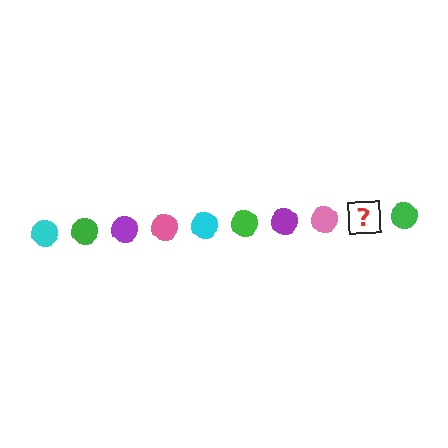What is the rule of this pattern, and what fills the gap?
The rule is that the pattern cycles through cyan, green, purple, pink circles. The gap should be filled with a cyan circle.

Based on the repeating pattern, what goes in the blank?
The blank should be a cyan circle.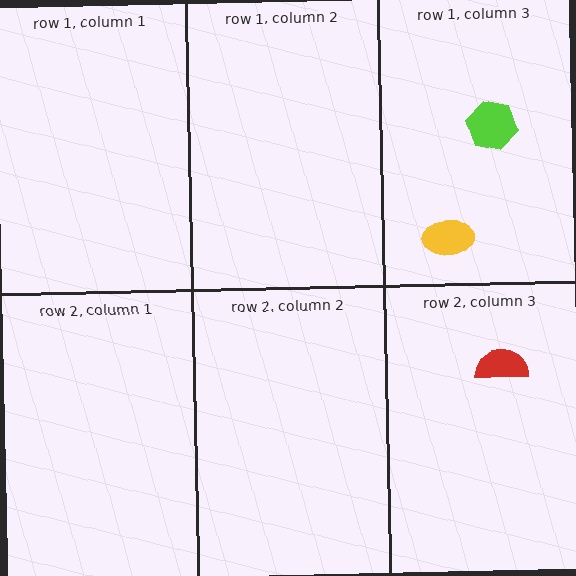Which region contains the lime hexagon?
The row 1, column 3 region.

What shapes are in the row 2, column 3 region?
The red semicircle.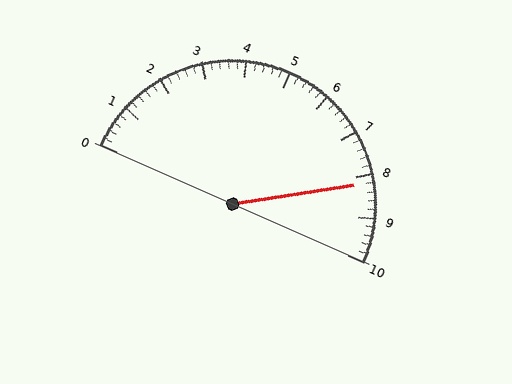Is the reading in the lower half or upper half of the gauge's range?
The reading is in the upper half of the range (0 to 10).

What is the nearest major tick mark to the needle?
The nearest major tick mark is 8.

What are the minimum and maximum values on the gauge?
The gauge ranges from 0 to 10.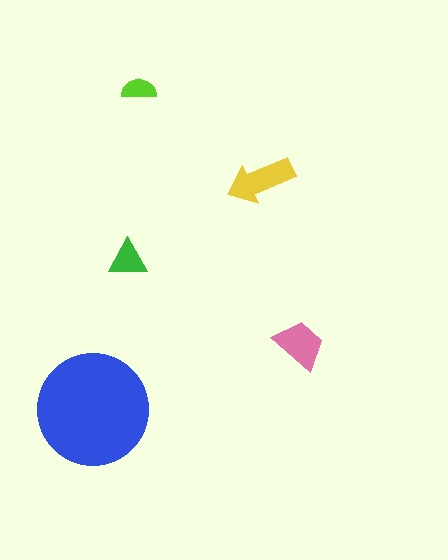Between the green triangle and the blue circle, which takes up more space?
The blue circle.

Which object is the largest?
The blue circle.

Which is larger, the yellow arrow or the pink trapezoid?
The yellow arrow.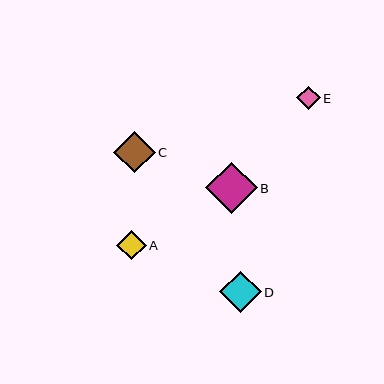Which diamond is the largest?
Diamond B is the largest with a size of approximately 52 pixels.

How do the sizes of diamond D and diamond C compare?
Diamond D and diamond C are approximately the same size.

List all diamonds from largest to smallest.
From largest to smallest: B, D, C, A, E.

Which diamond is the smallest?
Diamond E is the smallest with a size of approximately 23 pixels.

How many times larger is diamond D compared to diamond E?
Diamond D is approximately 1.8 times the size of diamond E.